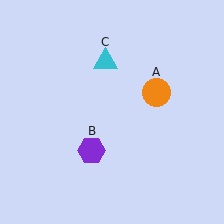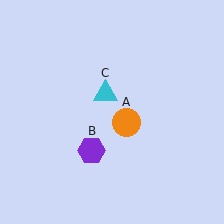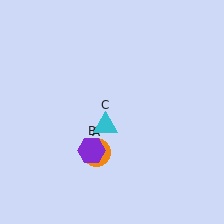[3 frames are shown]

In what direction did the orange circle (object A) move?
The orange circle (object A) moved down and to the left.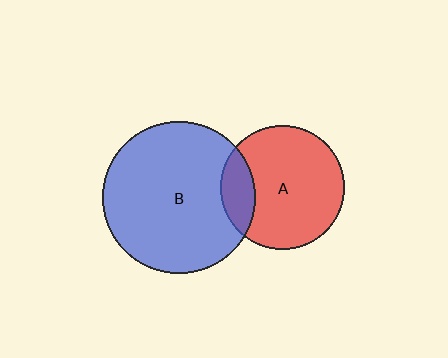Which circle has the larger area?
Circle B (blue).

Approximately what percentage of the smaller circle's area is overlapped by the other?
Approximately 15%.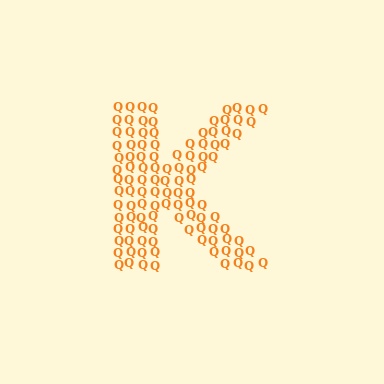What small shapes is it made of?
It is made of small letter Q's.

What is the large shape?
The large shape is the letter K.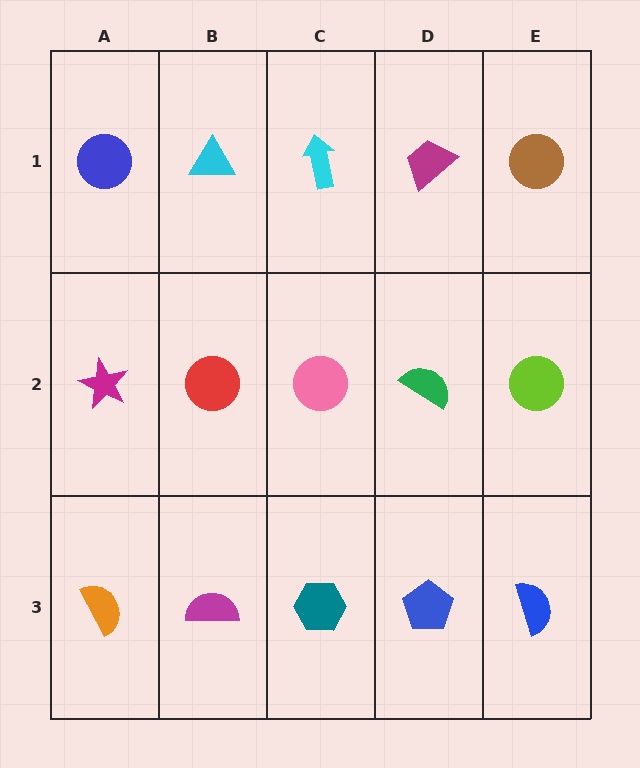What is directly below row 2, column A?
An orange semicircle.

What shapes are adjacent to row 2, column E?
A brown circle (row 1, column E), a blue semicircle (row 3, column E), a green semicircle (row 2, column D).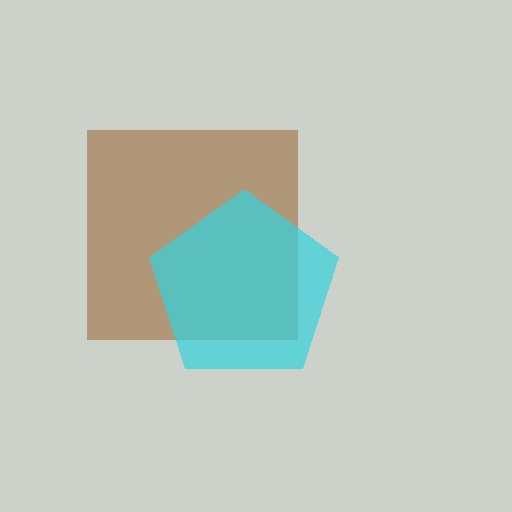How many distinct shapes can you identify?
There are 2 distinct shapes: a brown square, a cyan pentagon.